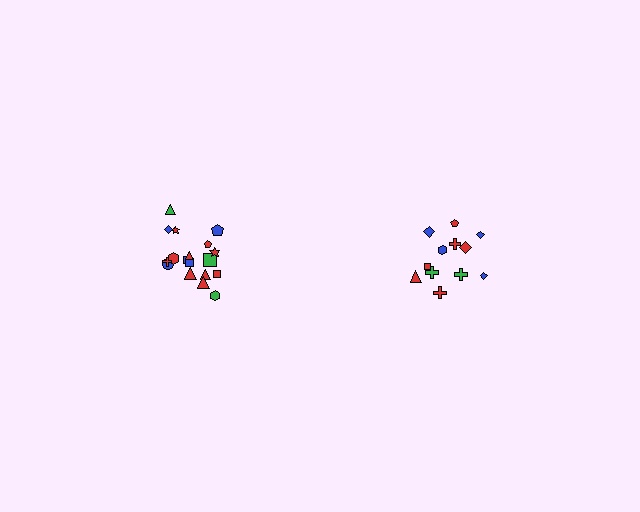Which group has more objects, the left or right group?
The left group.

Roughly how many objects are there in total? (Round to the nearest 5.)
Roughly 30 objects in total.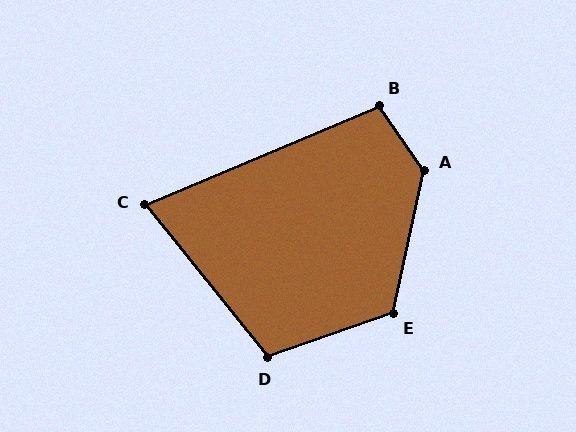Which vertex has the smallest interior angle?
C, at approximately 74 degrees.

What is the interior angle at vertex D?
Approximately 109 degrees (obtuse).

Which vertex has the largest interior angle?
A, at approximately 133 degrees.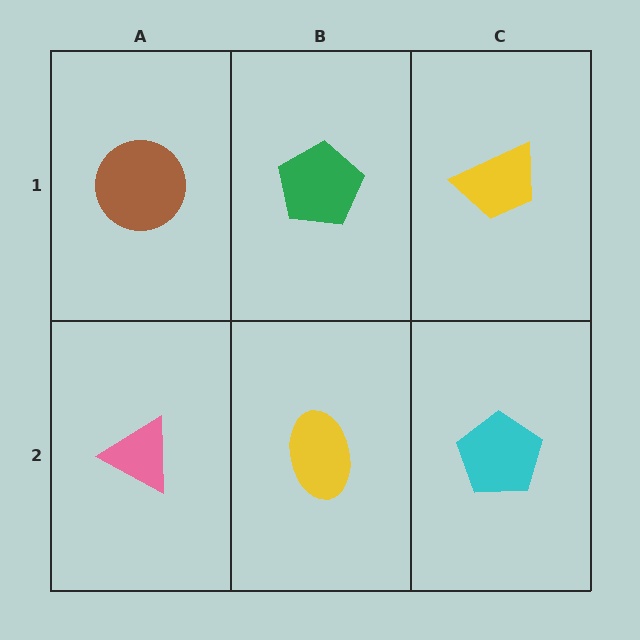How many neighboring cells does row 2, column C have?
2.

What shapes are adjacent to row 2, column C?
A yellow trapezoid (row 1, column C), a yellow ellipse (row 2, column B).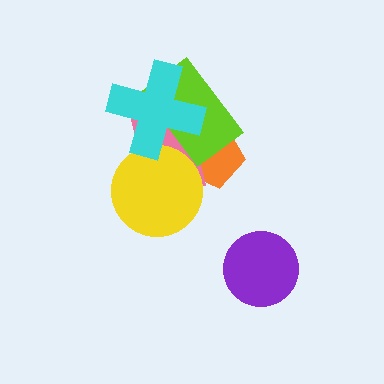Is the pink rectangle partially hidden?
Yes, it is partially covered by another shape.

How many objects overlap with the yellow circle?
3 objects overlap with the yellow circle.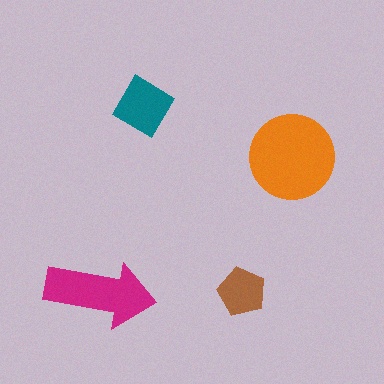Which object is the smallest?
The brown pentagon.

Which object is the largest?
The orange circle.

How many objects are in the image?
There are 4 objects in the image.